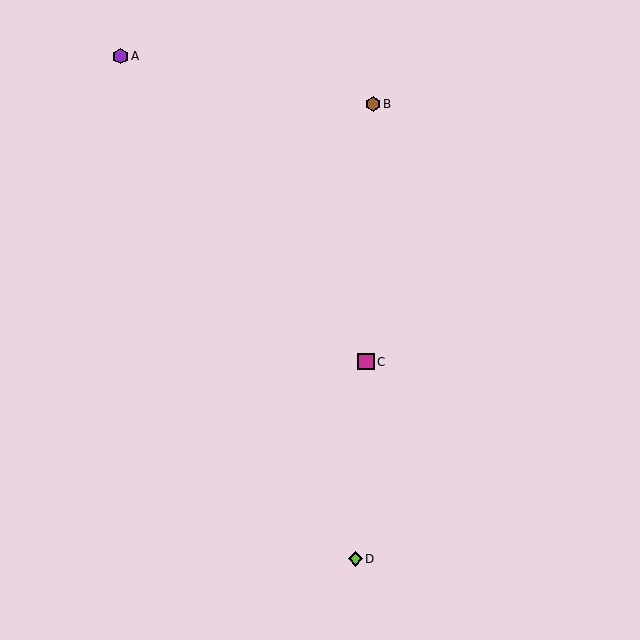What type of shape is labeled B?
Shape B is a brown hexagon.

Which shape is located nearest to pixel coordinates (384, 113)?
The brown hexagon (labeled B) at (373, 104) is nearest to that location.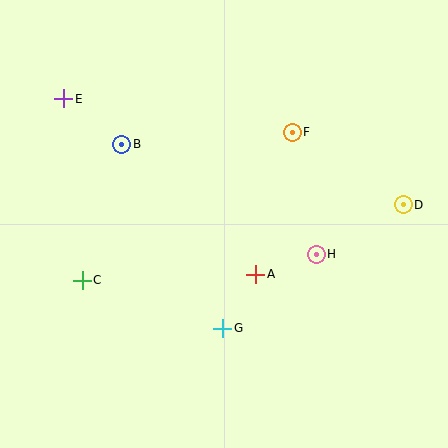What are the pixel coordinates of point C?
Point C is at (82, 280).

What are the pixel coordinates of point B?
Point B is at (122, 144).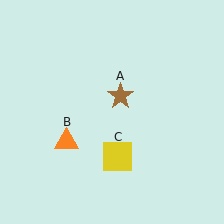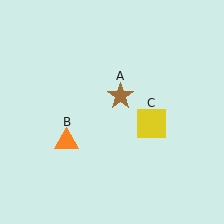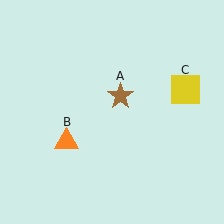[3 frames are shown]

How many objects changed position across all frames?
1 object changed position: yellow square (object C).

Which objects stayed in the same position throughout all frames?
Brown star (object A) and orange triangle (object B) remained stationary.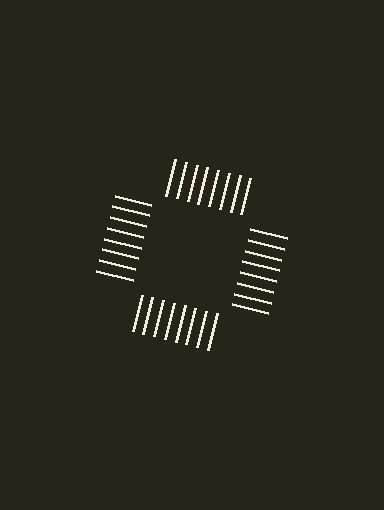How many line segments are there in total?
32 — 8 along each of the 4 edges.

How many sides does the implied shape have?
4 sides — the line-ends trace a square.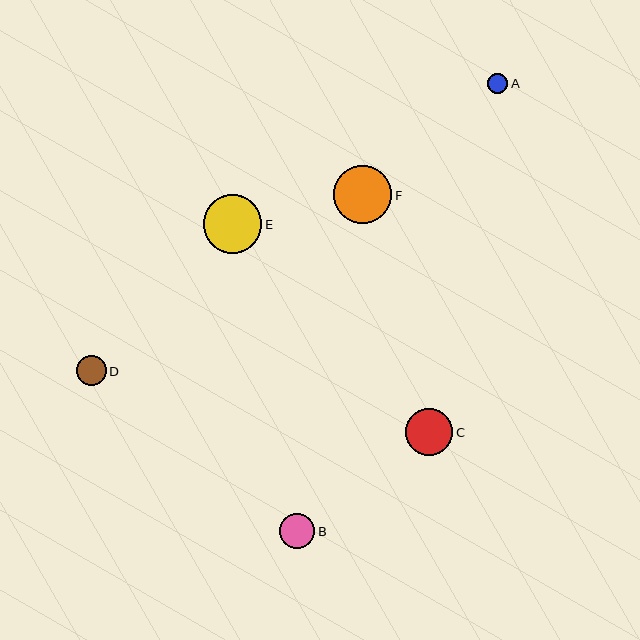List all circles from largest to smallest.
From largest to smallest: E, F, C, B, D, A.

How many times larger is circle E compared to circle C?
Circle E is approximately 1.2 times the size of circle C.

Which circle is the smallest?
Circle A is the smallest with a size of approximately 20 pixels.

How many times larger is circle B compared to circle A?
Circle B is approximately 1.8 times the size of circle A.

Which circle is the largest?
Circle E is the largest with a size of approximately 59 pixels.